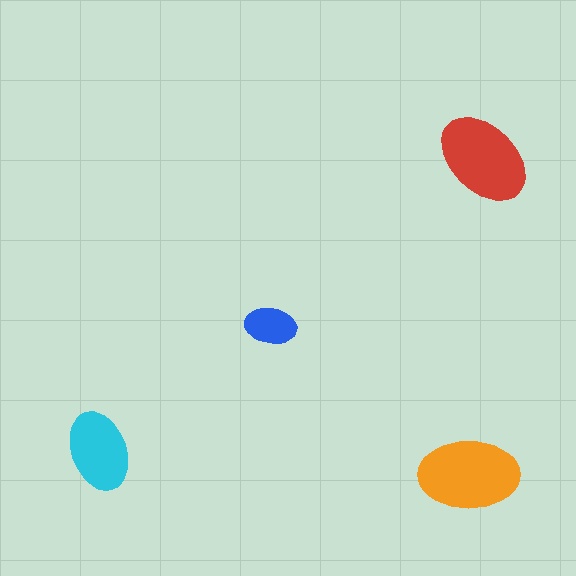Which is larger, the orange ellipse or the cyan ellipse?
The orange one.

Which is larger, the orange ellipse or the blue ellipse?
The orange one.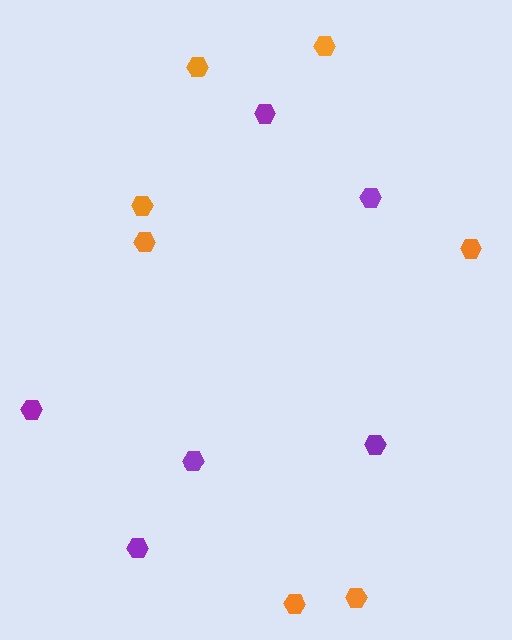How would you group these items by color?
There are 2 groups: one group of orange hexagons (7) and one group of purple hexagons (6).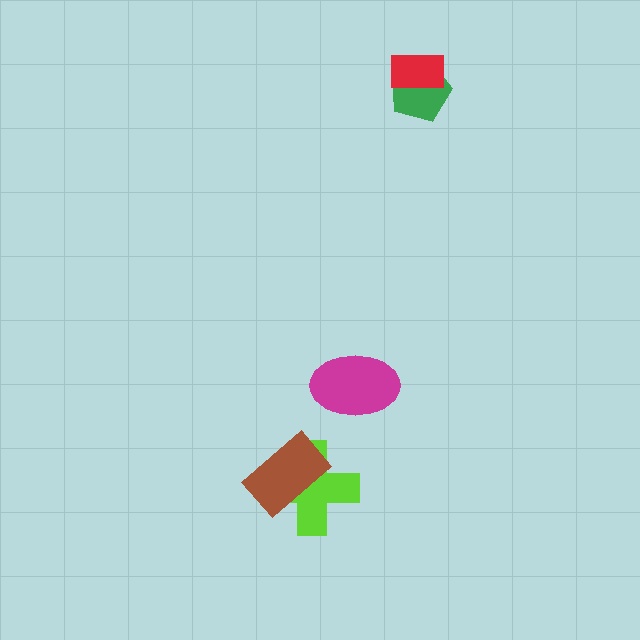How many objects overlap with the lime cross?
1 object overlaps with the lime cross.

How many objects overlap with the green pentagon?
1 object overlaps with the green pentagon.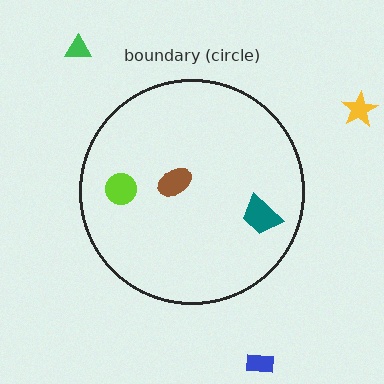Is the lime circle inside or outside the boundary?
Inside.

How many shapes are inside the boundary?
3 inside, 3 outside.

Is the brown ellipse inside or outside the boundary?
Inside.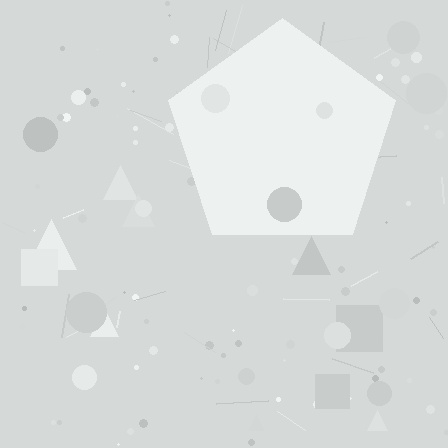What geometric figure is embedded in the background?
A pentagon is embedded in the background.